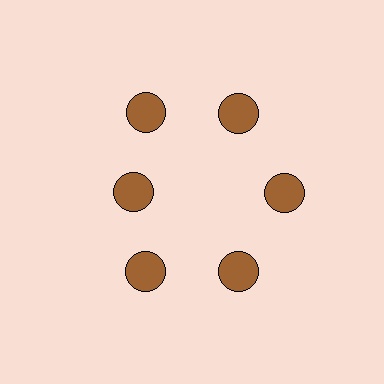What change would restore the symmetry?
The symmetry would be restored by moving it outward, back onto the ring so that all 6 circles sit at equal angles and equal distance from the center.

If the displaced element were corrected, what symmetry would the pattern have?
It would have 6-fold rotational symmetry — the pattern would map onto itself every 60 degrees.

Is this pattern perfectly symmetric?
No. The 6 brown circles are arranged in a ring, but one element near the 9 o'clock position is pulled inward toward the center, breaking the 6-fold rotational symmetry.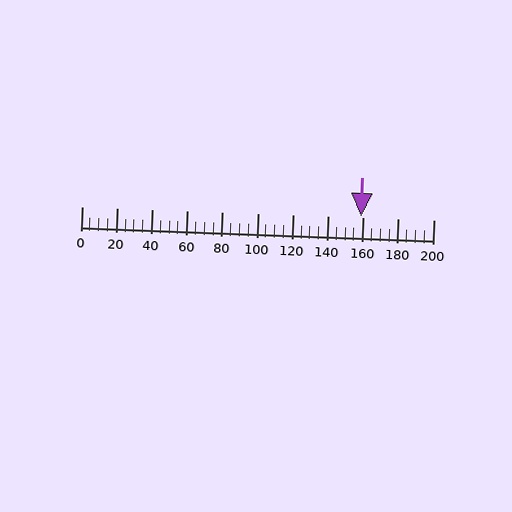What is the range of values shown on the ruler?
The ruler shows values from 0 to 200.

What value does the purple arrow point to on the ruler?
The purple arrow points to approximately 159.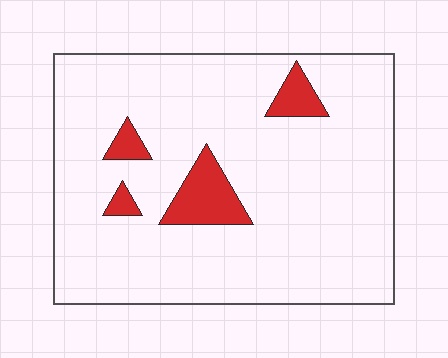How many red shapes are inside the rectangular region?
4.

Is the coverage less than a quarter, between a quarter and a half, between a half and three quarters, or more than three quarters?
Less than a quarter.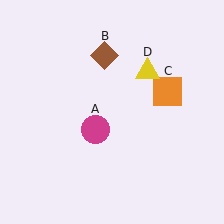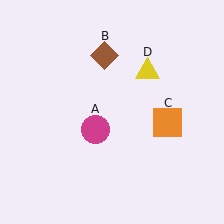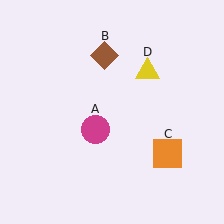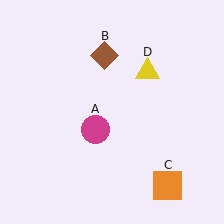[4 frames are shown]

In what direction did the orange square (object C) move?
The orange square (object C) moved down.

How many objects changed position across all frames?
1 object changed position: orange square (object C).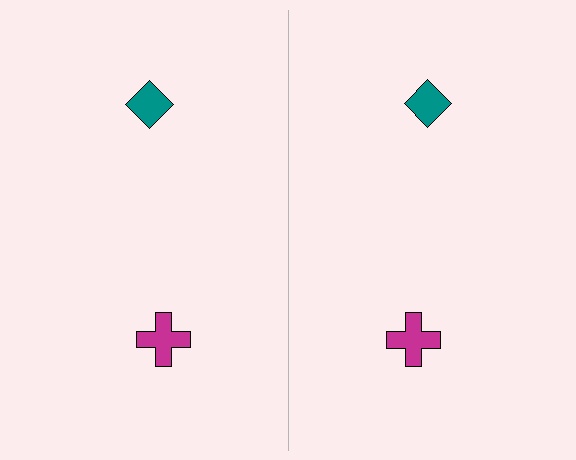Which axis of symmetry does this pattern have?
The pattern has a vertical axis of symmetry running through the center of the image.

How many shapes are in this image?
There are 4 shapes in this image.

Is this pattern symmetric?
Yes, this pattern has bilateral (reflection) symmetry.